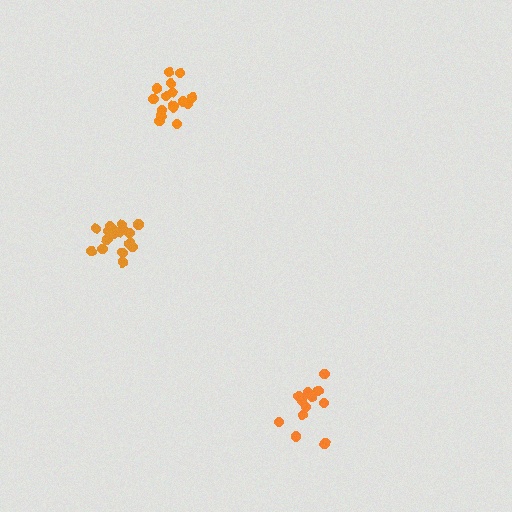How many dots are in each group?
Group 1: 12 dots, Group 2: 17 dots, Group 3: 17 dots (46 total).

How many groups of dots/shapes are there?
There are 3 groups.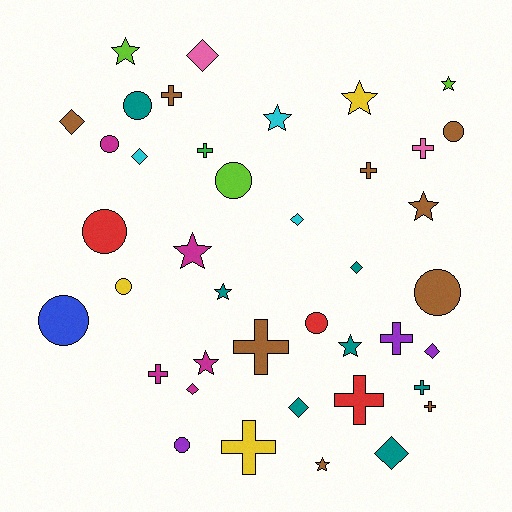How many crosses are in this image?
There are 11 crosses.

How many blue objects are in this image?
There is 1 blue object.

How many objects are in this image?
There are 40 objects.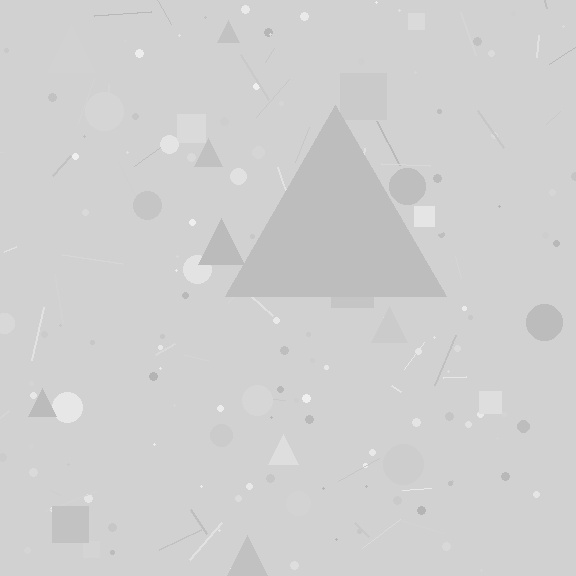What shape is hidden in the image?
A triangle is hidden in the image.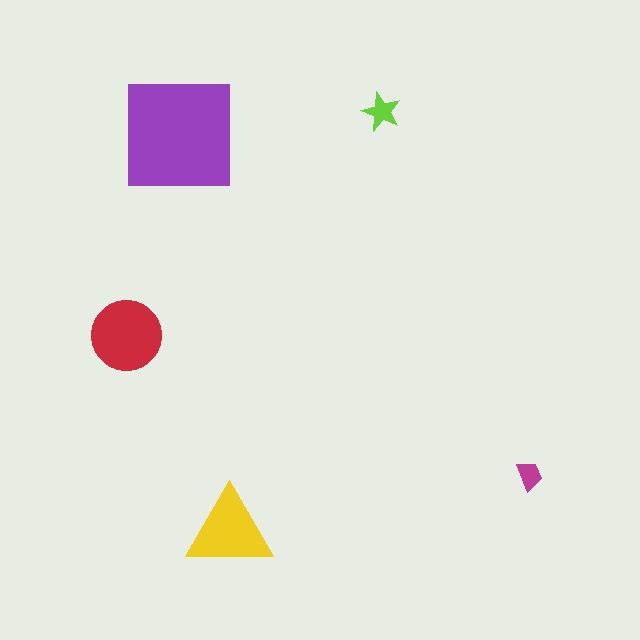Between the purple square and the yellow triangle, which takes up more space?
The purple square.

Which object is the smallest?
The magenta trapezoid.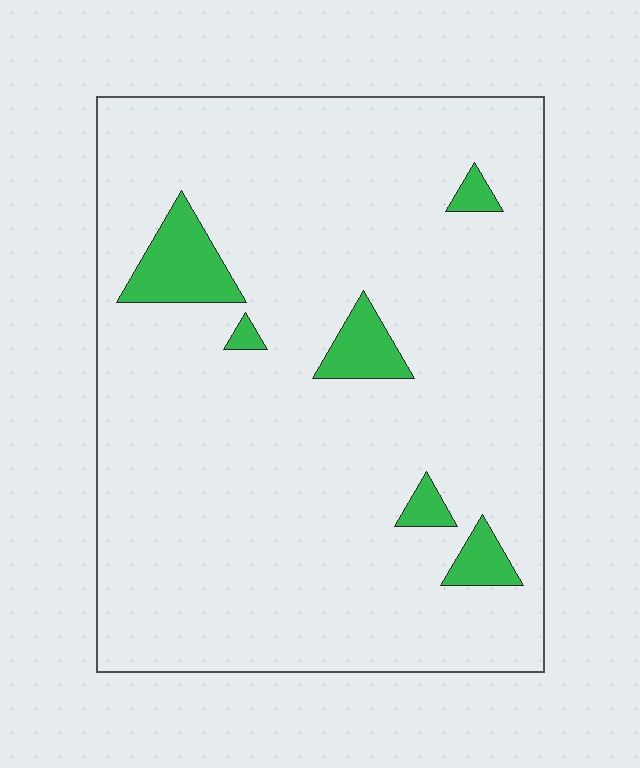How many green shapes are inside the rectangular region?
6.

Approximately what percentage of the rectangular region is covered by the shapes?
Approximately 5%.